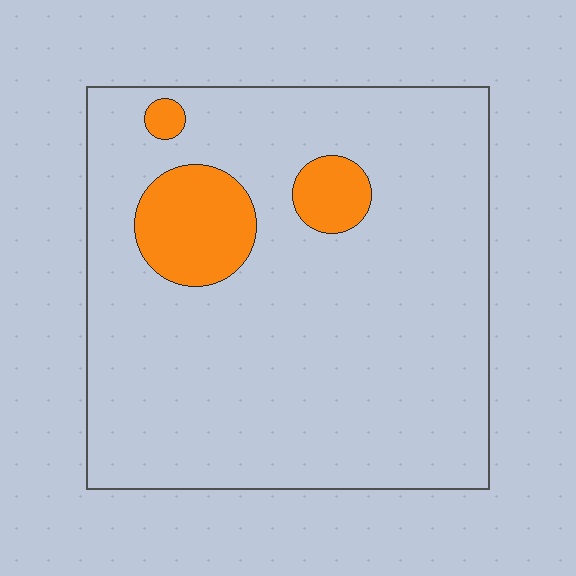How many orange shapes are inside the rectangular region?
3.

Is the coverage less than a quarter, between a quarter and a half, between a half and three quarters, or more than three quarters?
Less than a quarter.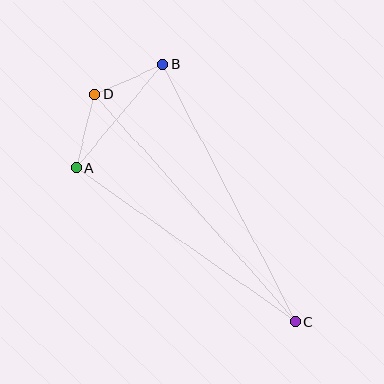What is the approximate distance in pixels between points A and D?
The distance between A and D is approximately 76 pixels.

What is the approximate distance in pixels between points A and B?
The distance between A and B is approximately 135 pixels.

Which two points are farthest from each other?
Points C and D are farthest from each other.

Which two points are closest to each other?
Points B and D are closest to each other.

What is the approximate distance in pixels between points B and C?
The distance between B and C is approximately 290 pixels.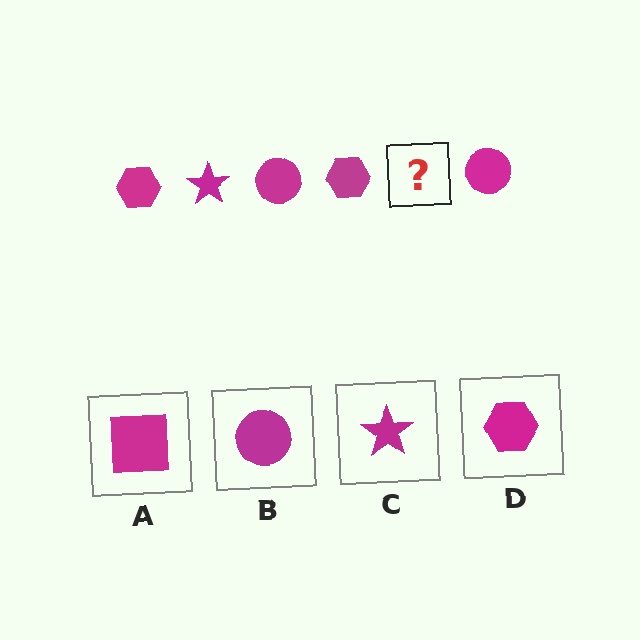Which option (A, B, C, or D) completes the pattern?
C.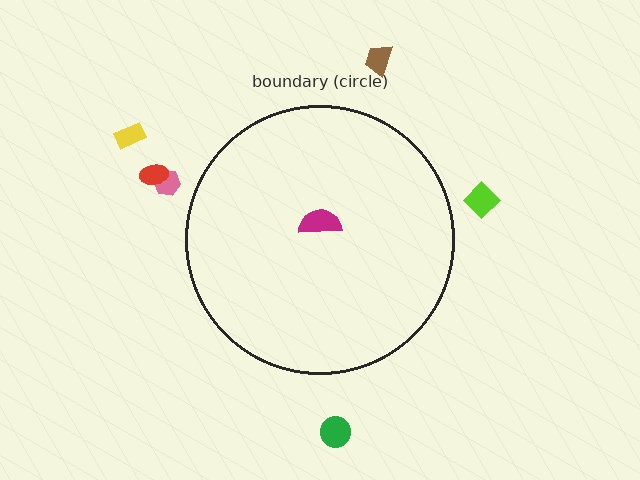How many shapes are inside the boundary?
1 inside, 6 outside.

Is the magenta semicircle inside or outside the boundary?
Inside.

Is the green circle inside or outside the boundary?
Outside.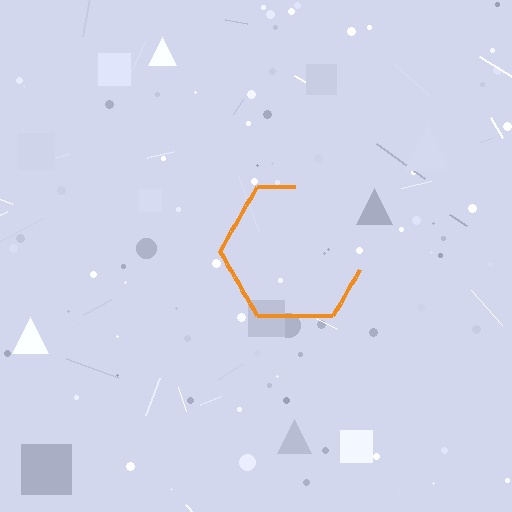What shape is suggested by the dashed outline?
The dashed outline suggests a hexagon.